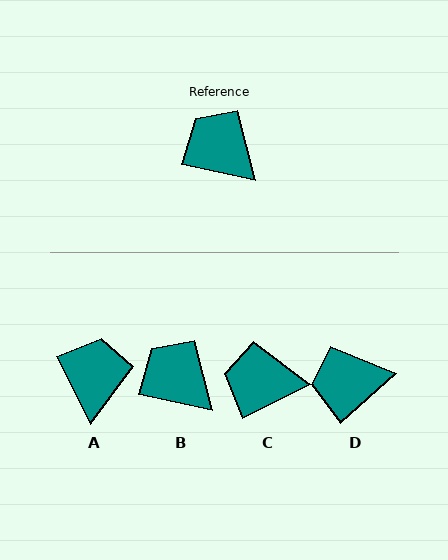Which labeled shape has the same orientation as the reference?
B.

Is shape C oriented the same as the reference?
No, it is off by about 38 degrees.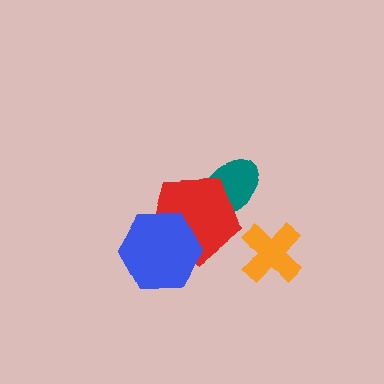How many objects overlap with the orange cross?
0 objects overlap with the orange cross.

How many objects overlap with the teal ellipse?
1 object overlaps with the teal ellipse.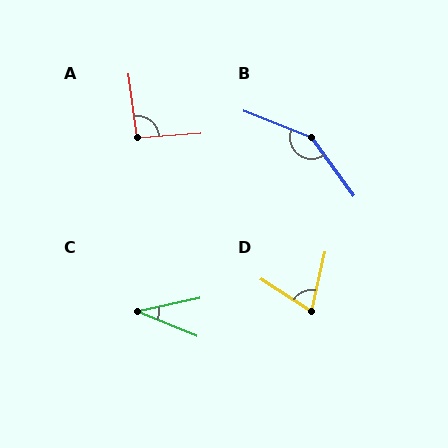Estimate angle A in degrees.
Approximately 93 degrees.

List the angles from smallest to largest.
C (35°), D (70°), A (93°), B (147°).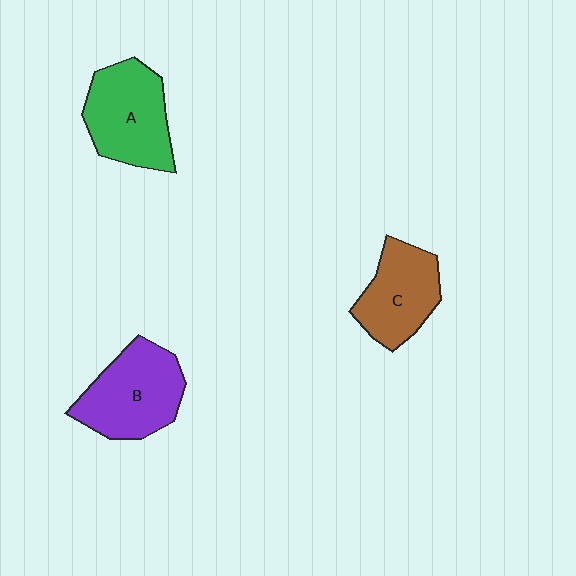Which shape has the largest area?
Shape B (purple).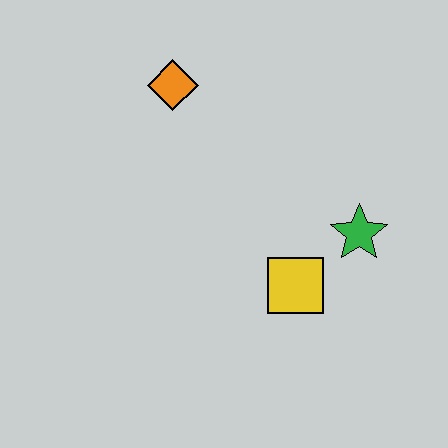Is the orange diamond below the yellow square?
No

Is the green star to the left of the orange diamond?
No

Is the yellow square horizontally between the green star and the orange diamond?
Yes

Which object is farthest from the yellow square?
The orange diamond is farthest from the yellow square.